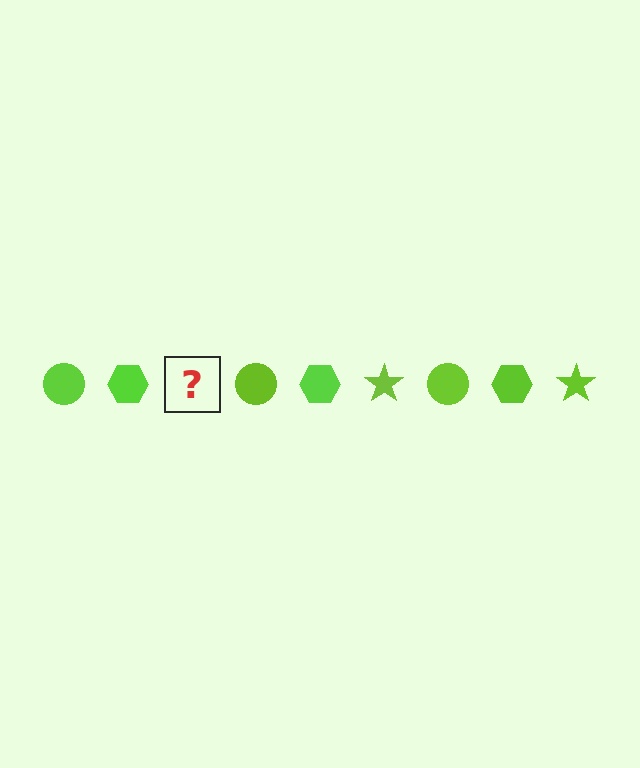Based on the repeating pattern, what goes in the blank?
The blank should be a lime star.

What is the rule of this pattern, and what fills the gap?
The rule is that the pattern cycles through circle, hexagon, star shapes in lime. The gap should be filled with a lime star.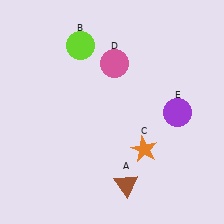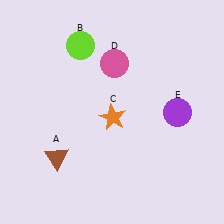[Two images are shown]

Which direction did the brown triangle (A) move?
The brown triangle (A) moved left.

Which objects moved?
The objects that moved are: the brown triangle (A), the orange star (C).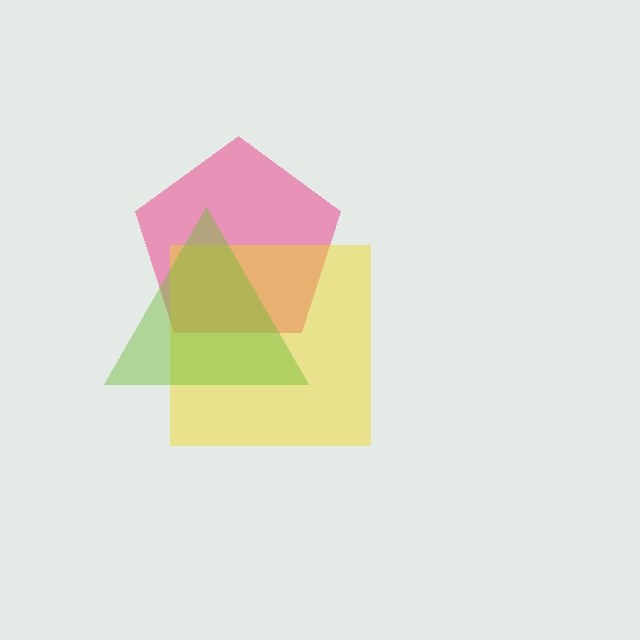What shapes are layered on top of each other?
The layered shapes are: a pink pentagon, a yellow square, a lime triangle.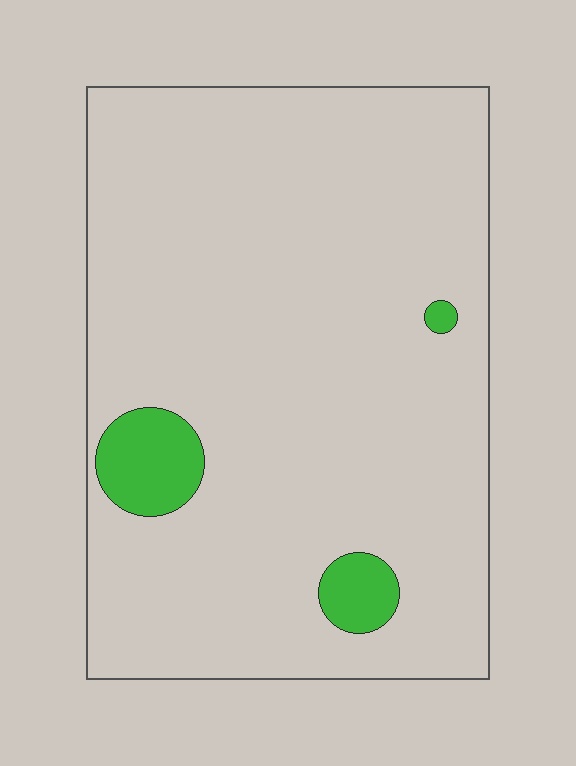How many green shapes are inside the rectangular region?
3.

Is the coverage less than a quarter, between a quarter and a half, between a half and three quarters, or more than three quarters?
Less than a quarter.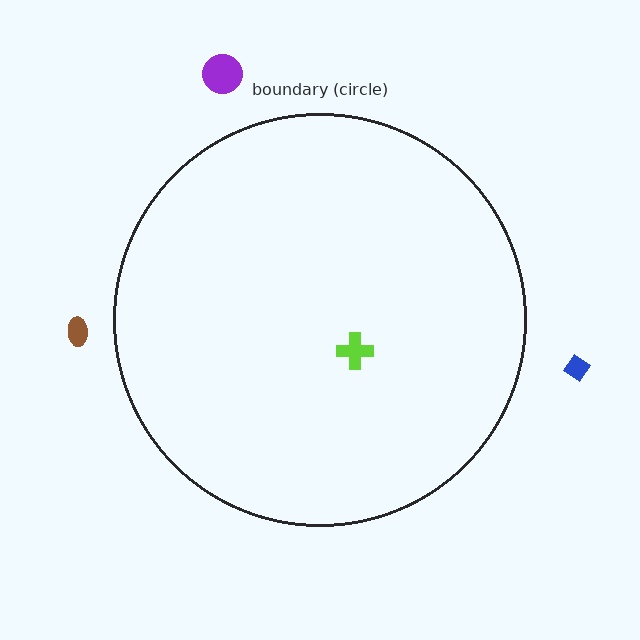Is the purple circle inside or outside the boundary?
Outside.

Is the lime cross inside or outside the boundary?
Inside.